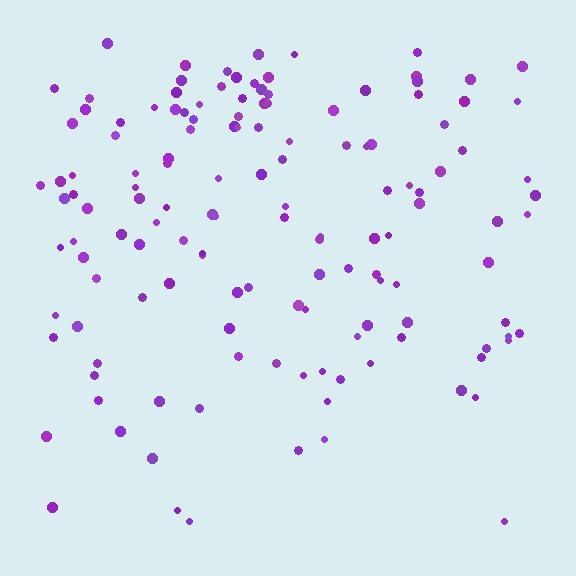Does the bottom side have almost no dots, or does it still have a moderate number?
Still a moderate number, just noticeably fewer than the top.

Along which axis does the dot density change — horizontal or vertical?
Vertical.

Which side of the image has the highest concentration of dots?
The top.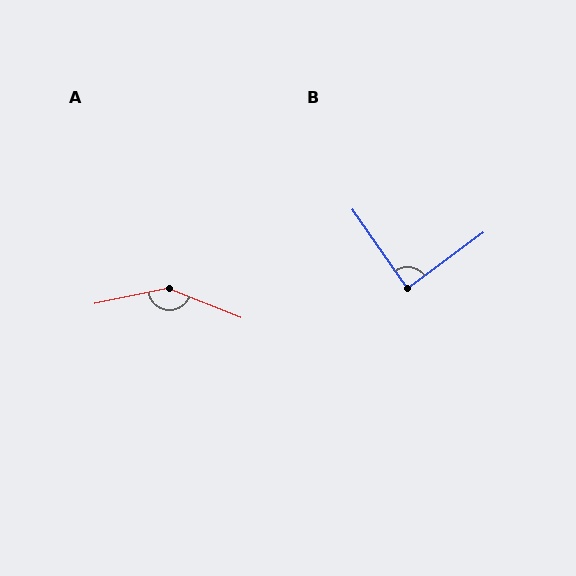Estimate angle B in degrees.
Approximately 88 degrees.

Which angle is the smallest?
B, at approximately 88 degrees.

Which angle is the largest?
A, at approximately 147 degrees.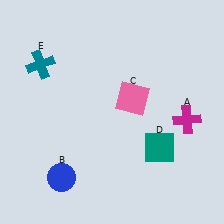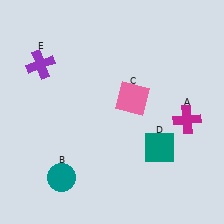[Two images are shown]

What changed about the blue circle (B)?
In Image 1, B is blue. In Image 2, it changed to teal.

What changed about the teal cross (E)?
In Image 1, E is teal. In Image 2, it changed to purple.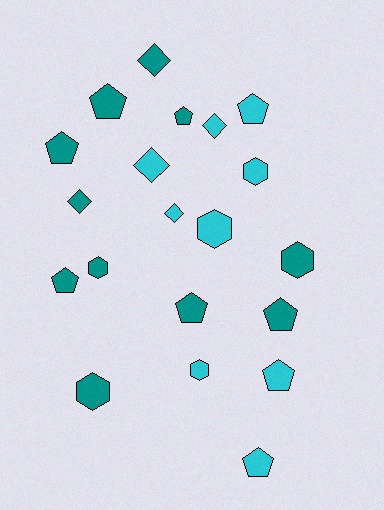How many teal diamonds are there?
There are 2 teal diamonds.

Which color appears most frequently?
Teal, with 11 objects.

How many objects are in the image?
There are 20 objects.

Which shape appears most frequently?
Pentagon, with 9 objects.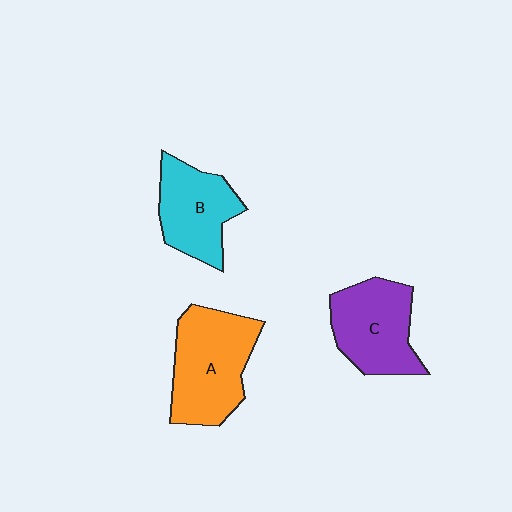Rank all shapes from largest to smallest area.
From largest to smallest: A (orange), C (purple), B (cyan).